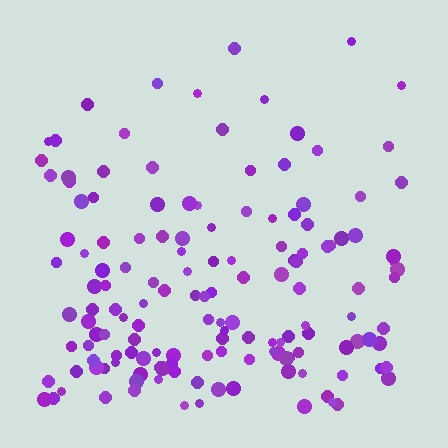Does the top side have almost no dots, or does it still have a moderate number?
Still a moderate number, just noticeably fewer than the bottom.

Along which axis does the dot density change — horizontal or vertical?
Vertical.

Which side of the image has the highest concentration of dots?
The bottom.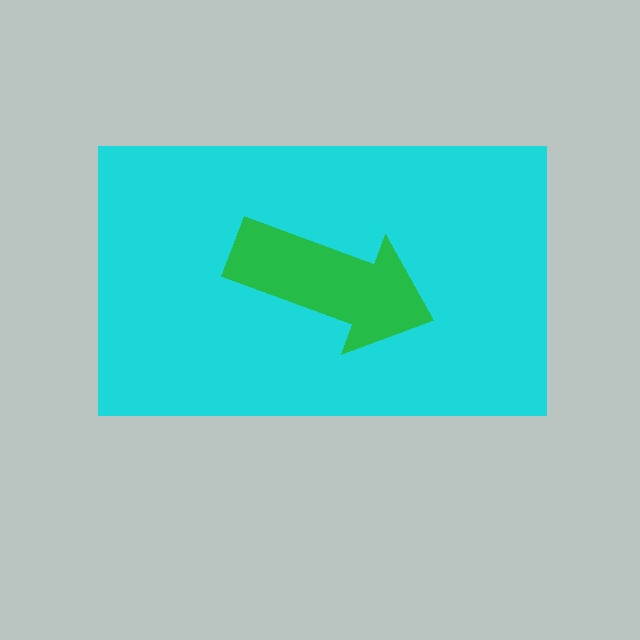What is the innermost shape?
The green arrow.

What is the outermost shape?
The cyan rectangle.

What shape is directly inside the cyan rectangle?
The green arrow.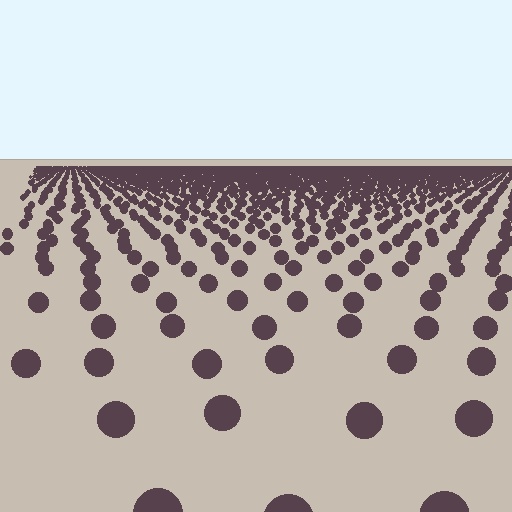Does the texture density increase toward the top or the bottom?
Density increases toward the top.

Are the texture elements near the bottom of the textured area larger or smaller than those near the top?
Larger. Near the bottom, elements are closer to the viewer and appear at a bigger on-screen size.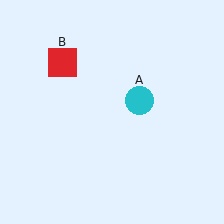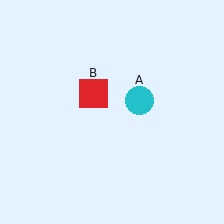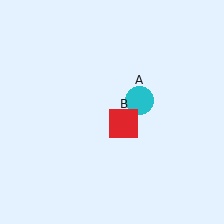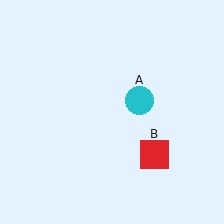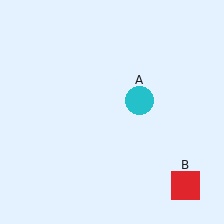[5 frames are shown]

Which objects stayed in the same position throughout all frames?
Cyan circle (object A) remained stationary.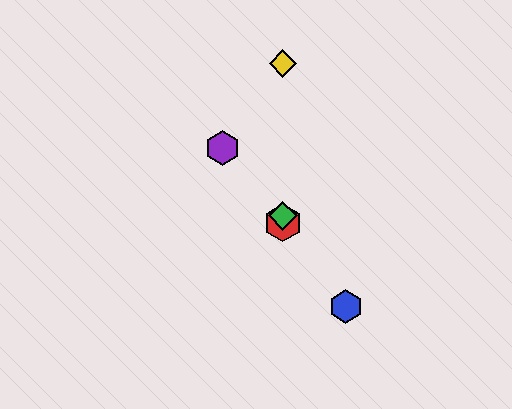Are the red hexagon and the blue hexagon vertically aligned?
No, the red hexagon is at x≈283 and the blue hexagon is at x≈346.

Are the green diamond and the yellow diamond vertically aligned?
Yes, both are at x≈283.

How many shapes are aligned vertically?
3 shapes (the red hexagon, the green diamond, the yellow diamond) are aligned vertically.